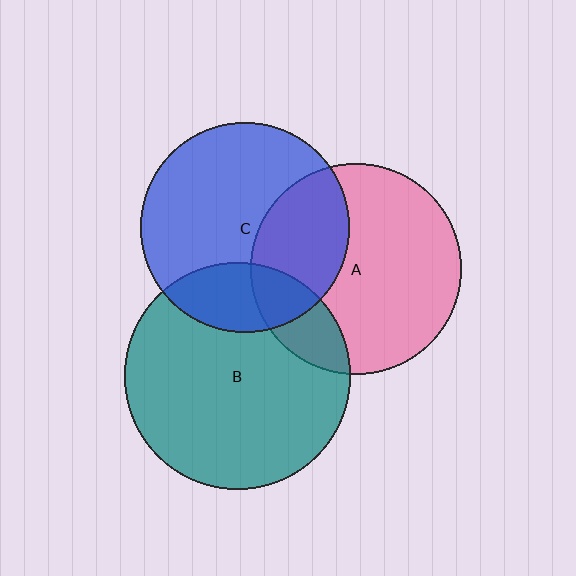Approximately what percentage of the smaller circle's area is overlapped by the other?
Approximately 15%.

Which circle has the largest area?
Circle B (teal).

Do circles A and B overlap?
Yes.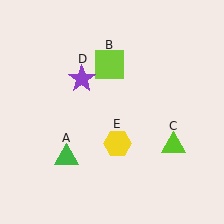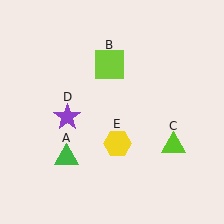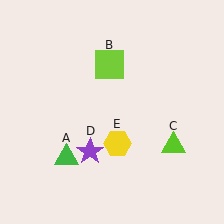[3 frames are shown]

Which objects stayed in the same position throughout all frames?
Green triangle (object A) and lime square (object B) and lime triangle (object C) and yellow hexagon (object E) remained stationary.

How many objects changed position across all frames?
1 object changed position: purple star (object D).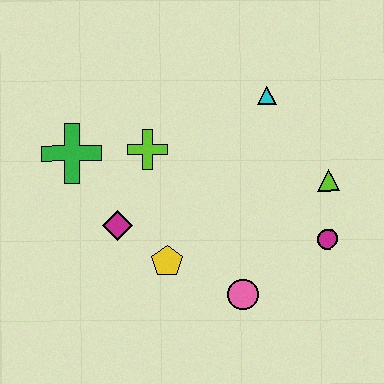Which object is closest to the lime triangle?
The magenta circle is closest to the lime triangle.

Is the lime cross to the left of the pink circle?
Yes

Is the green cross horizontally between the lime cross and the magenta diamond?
No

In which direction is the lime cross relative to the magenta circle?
The lime cross is to the left of the magenta circle.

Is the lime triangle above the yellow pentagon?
Yes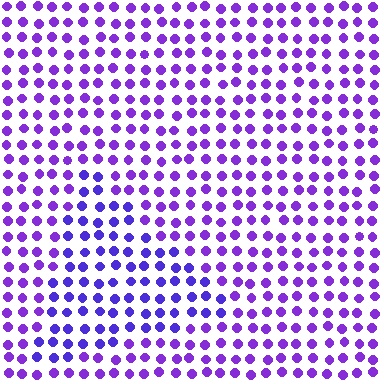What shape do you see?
I see a triangle.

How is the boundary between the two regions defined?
The boundary is defined purely by a slight shift in hue (about 21 degrees). Spacing, size, and orientation are identical on both sides.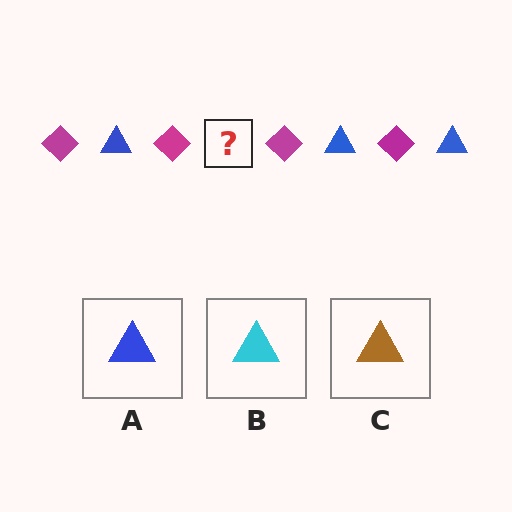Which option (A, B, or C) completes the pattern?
A.